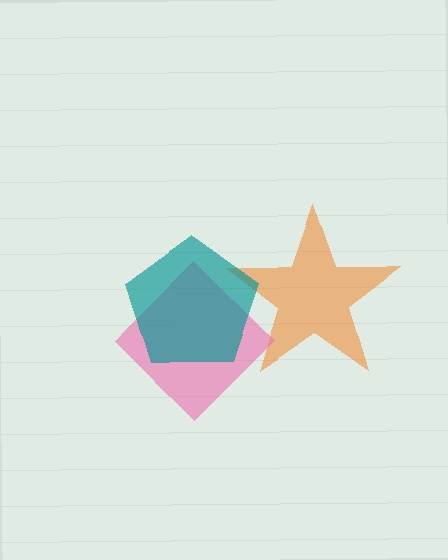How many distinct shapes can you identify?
There are 3 distinct shapes: an orange star, a pink diamond, a teal pentagon.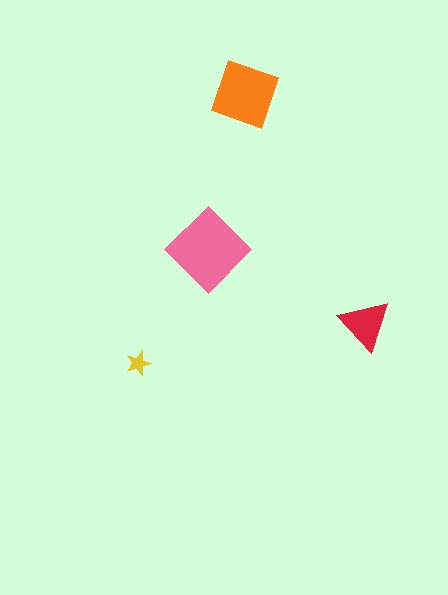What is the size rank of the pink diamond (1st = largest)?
1st.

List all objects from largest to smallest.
The pink diamond, the orange square, the red triangle, the yellow star.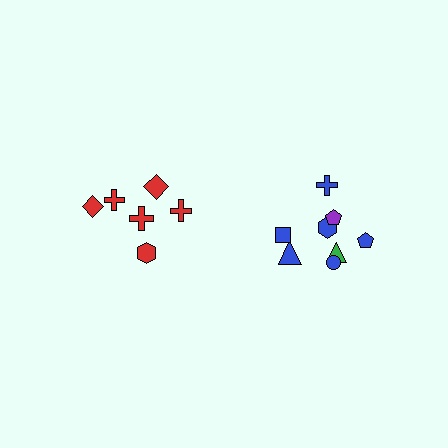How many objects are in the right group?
There are 8 objects.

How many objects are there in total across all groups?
There are 14 objects.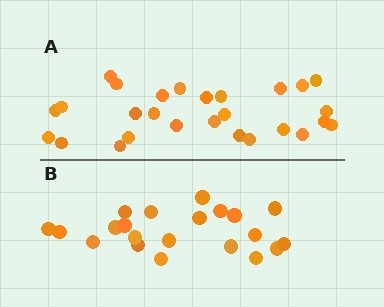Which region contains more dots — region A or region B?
Region A (the top region) has more dots.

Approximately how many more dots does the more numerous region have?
Region A has about 6 more dots than region B.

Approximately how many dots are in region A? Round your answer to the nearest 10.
About 30 dots. (The exact count is 27, which rounds to 30.)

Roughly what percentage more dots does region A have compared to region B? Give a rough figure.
About 30% more.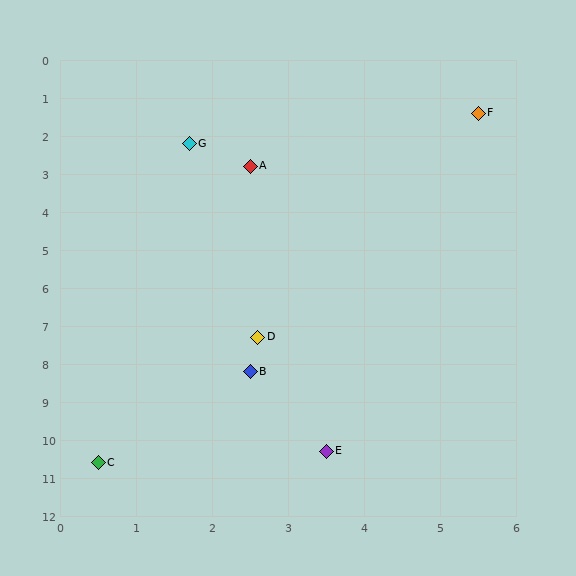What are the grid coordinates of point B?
Point B is at approximately (2.5, 8.2).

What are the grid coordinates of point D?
Point D is at approximately (2.6, 7.3).